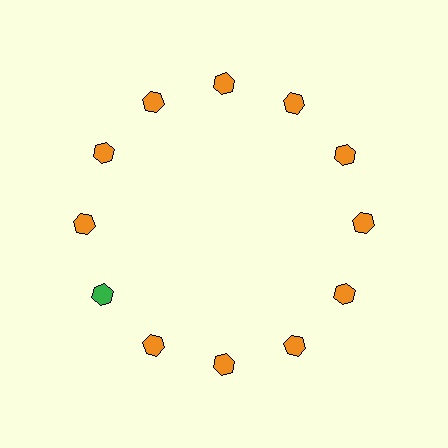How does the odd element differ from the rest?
It has a different color: green instead of orange.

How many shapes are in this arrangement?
There are 12 shapes arranged in a ring pattern.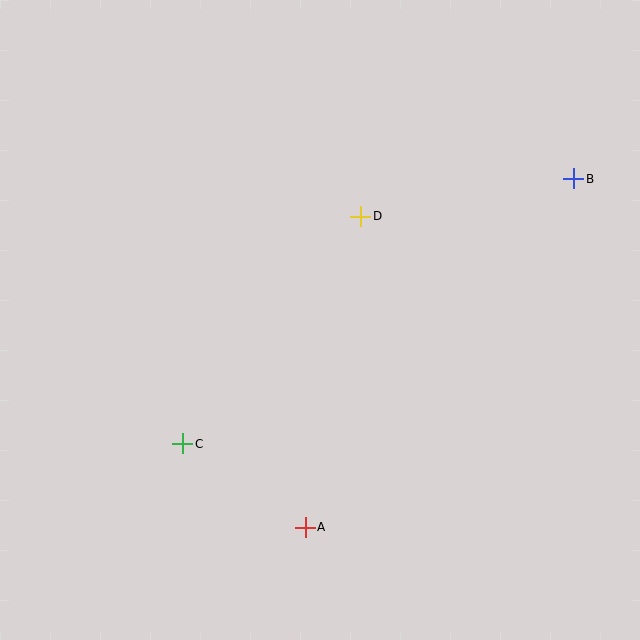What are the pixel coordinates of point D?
Point D is at (361, 216).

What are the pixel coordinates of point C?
Point C is at (183, 444).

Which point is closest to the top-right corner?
Point B is closest to the top-right corner.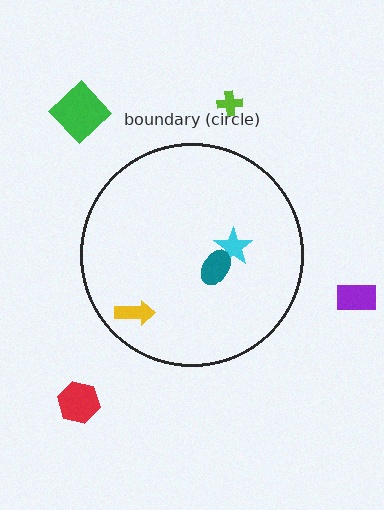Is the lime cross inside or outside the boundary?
Outside.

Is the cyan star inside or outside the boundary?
Inside.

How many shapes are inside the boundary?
3 inside, 4 outside.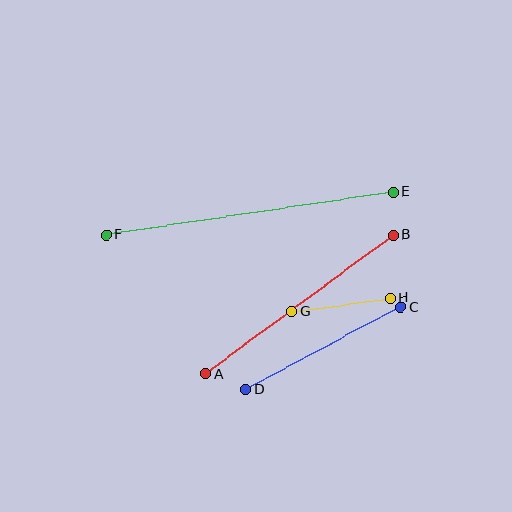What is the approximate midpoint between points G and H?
The midpoint is at approximately (341, 305) pixels.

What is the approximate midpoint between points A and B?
The midpoint is at approximately (299, 304) pixels.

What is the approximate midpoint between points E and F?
The midpoint is at approximately (249, 213) pixels.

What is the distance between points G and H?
The distance is approximately 99 pixels.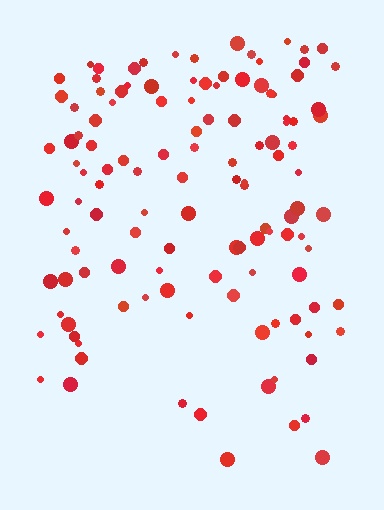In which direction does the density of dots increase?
From bottom to top, with the top side densest.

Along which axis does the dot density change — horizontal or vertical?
Vertical.